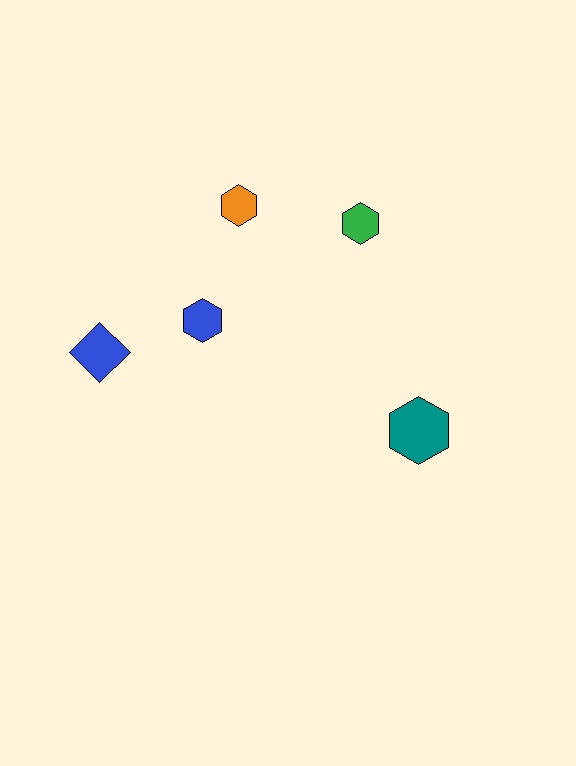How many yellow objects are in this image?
There are no yellow objects.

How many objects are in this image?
There are 5 objects.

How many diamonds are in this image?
There is 1 diamond.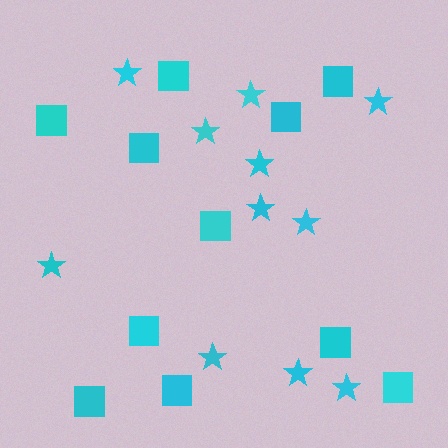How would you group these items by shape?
There are 2 groups: one group of squares (11) and one group of stars (11).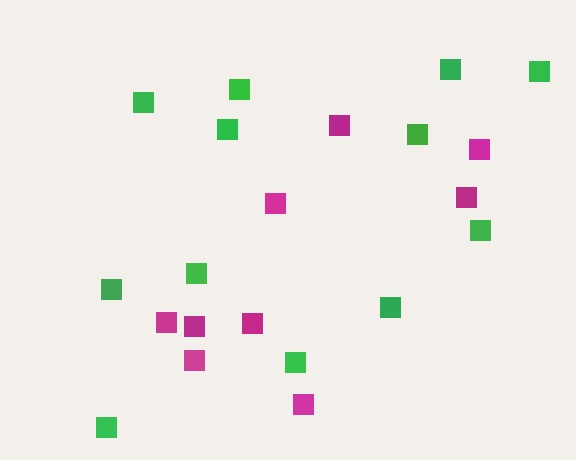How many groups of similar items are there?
There are 2 groups: one group of green squares (12) and one group of magenta squares (9).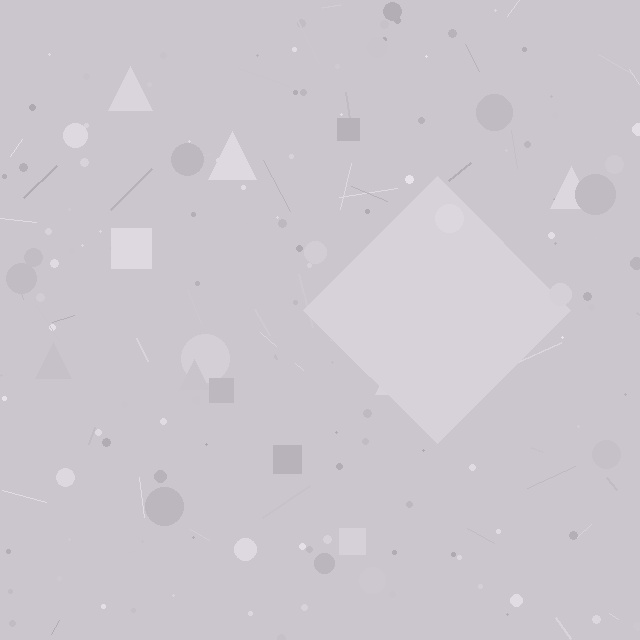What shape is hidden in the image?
A diamond is hidden in the image.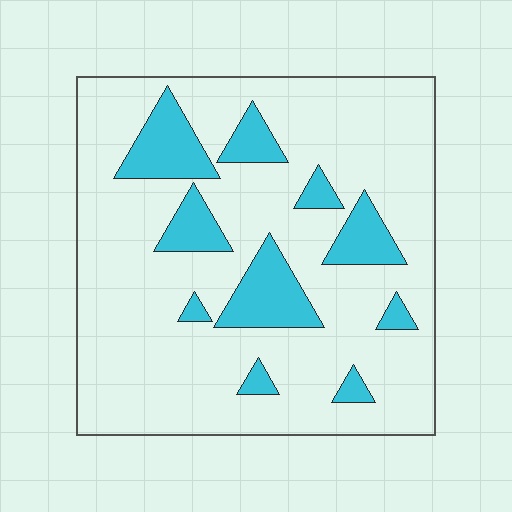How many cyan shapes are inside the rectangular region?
10.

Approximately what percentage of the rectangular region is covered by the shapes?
Approximately 20%.